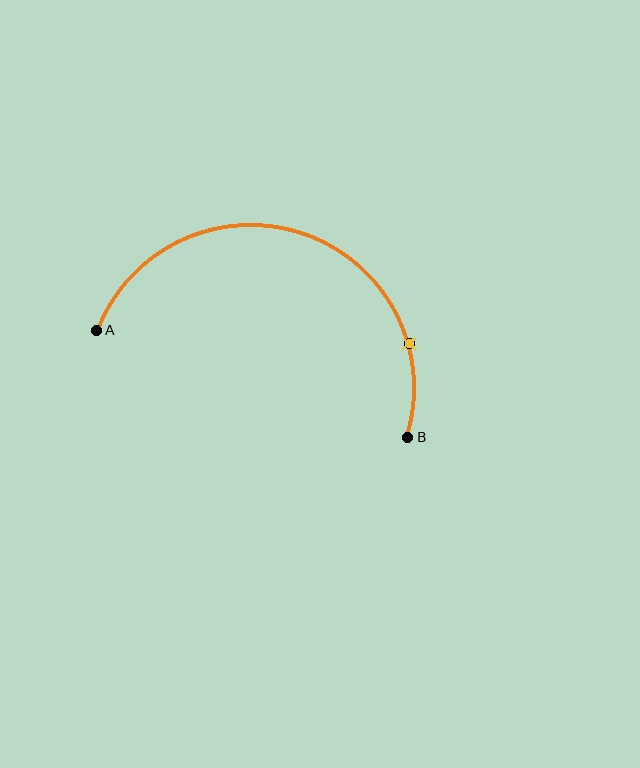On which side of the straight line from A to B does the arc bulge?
The arc bulges above the straight line connecting A and B.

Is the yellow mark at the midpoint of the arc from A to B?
No. The yellow mark lies on the arc but is closer to endpoint B. The arc midpoint would be at the point on the curve equidistant along the arc from both A and B.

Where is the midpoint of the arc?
The arc midpoint is the point on the curve farthest from the straight line joining A and B. It sits above that line.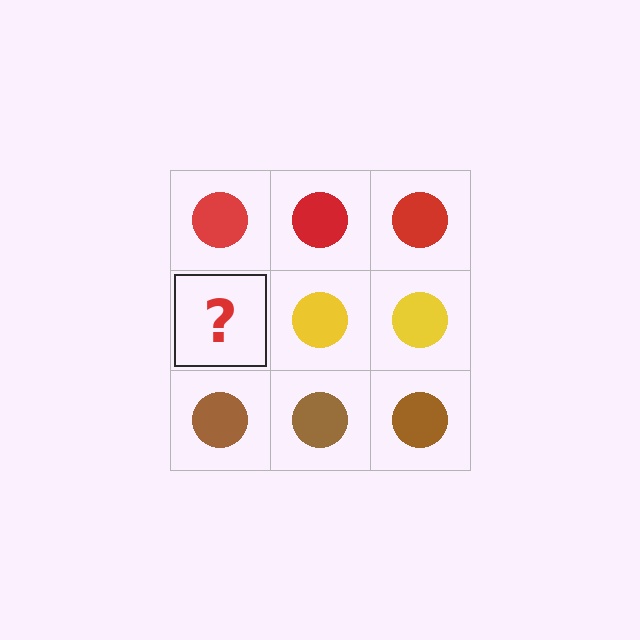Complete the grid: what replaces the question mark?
The question mark should be replaced with a yellow circle.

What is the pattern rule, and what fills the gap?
The rule is that each row has a consistent color. The gap should be filled with a yellow circle.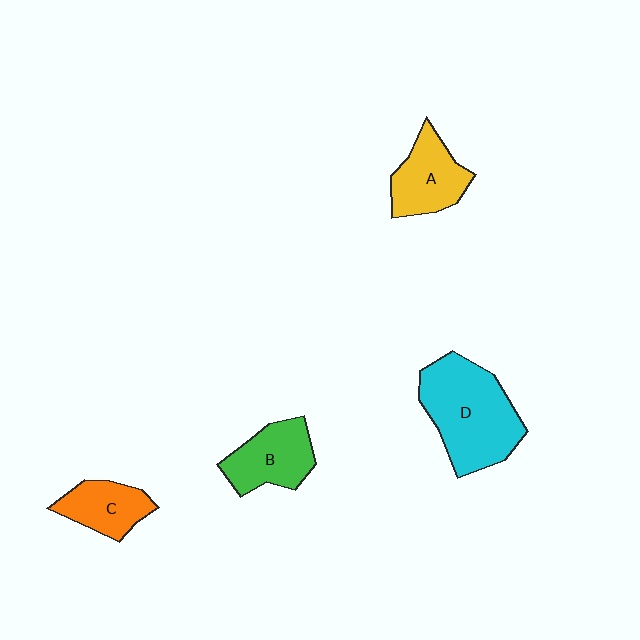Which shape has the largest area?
Shape D (cyan).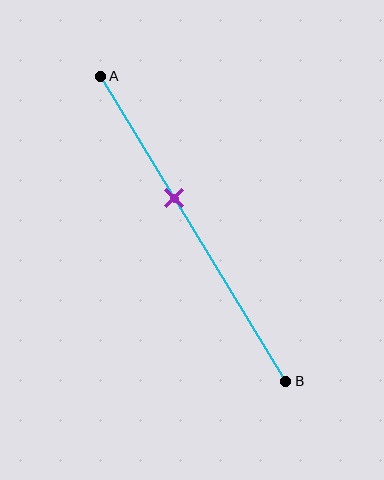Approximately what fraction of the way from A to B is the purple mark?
The purple mark is approximately 40% of the way from A to B.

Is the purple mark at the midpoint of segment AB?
No, the mark is at about 40% from A, not at the 50% midpoint.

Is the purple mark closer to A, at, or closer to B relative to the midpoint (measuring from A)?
The purple mark is closer to point A than the midpoint of segment AB.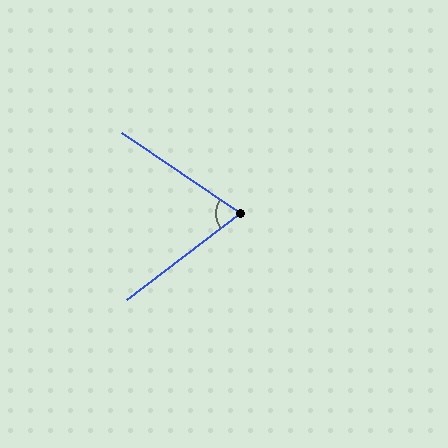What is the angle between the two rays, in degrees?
Approximately 72 degrees.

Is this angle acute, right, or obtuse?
It is acute.